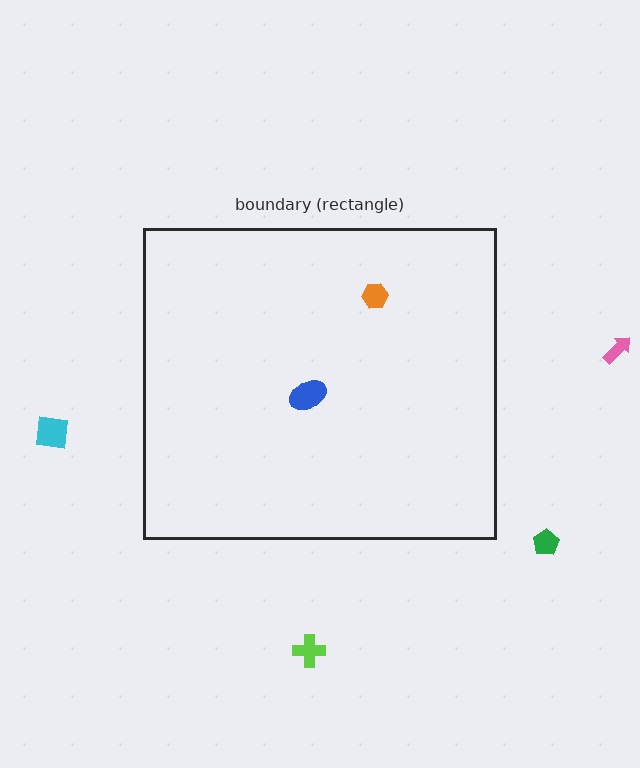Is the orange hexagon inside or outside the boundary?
Inside.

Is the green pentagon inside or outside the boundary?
Outside.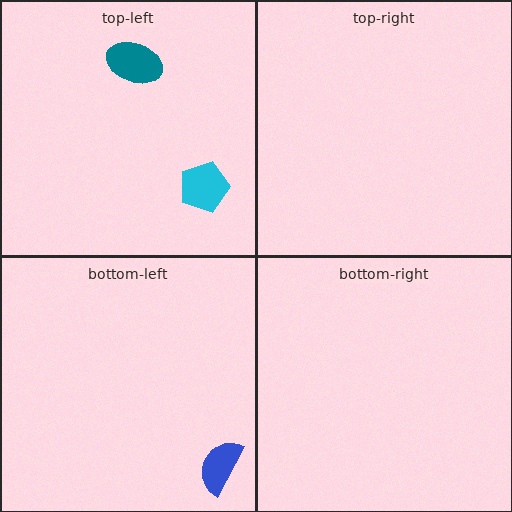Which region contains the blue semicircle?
The bottom-left region.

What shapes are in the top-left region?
The cyan pentagon, the teal ellipse.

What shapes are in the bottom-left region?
The blue semicircle.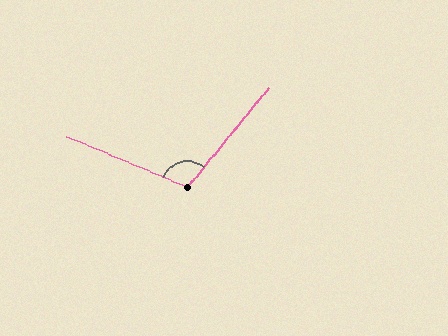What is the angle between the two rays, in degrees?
Approximately 106 degrees.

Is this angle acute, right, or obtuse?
It is obtuse.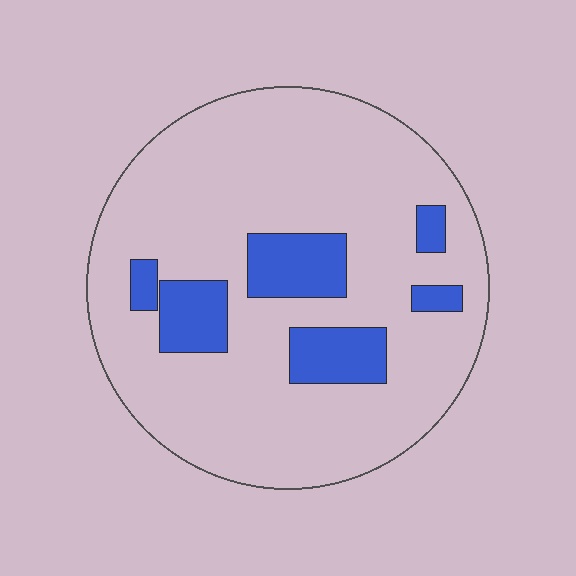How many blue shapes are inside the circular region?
6.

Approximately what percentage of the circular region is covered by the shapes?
Approximately 15%.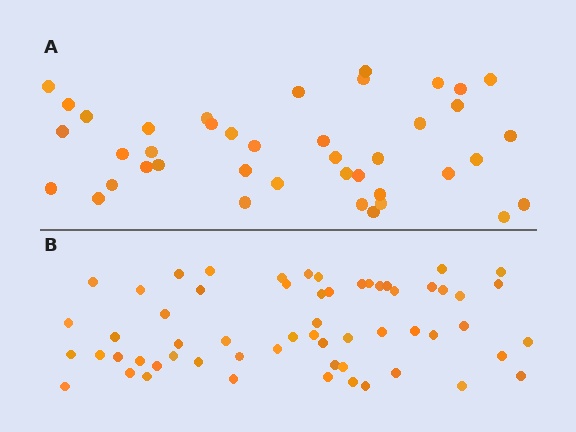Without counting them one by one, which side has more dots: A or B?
Region B (the bottom region) has more dots.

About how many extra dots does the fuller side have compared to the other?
Region B has approximately 20 more dots than region A.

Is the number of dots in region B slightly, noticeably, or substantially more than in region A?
Region B has noticeably more, but not dramatically so. The ratio is roughly 1.4 to 1.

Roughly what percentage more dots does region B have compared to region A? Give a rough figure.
About 45% more.